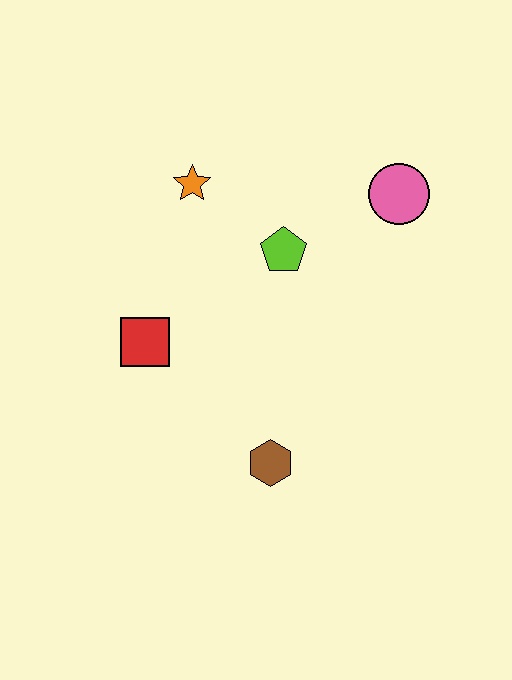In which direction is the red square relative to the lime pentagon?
The red square is to the left of the lime pentagon.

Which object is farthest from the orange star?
The brown hexagon is farthest from the orange star.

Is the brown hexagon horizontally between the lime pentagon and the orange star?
Yes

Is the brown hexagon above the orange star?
No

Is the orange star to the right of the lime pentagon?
No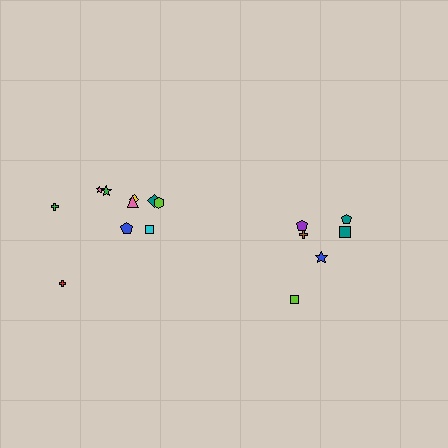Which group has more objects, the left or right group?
The left group.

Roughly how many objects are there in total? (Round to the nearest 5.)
Roughly 15 objects in total.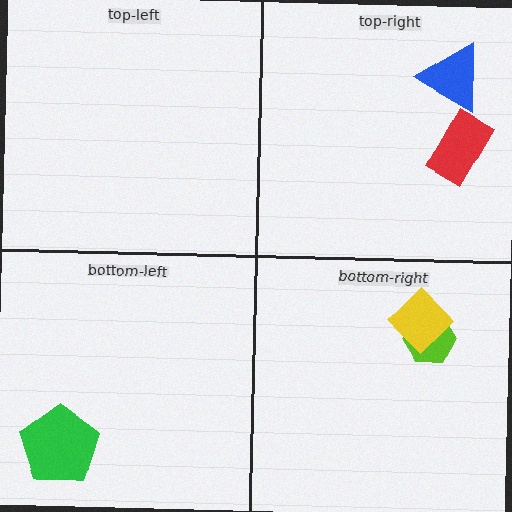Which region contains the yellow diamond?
The bottom-right region.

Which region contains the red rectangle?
The top-right region.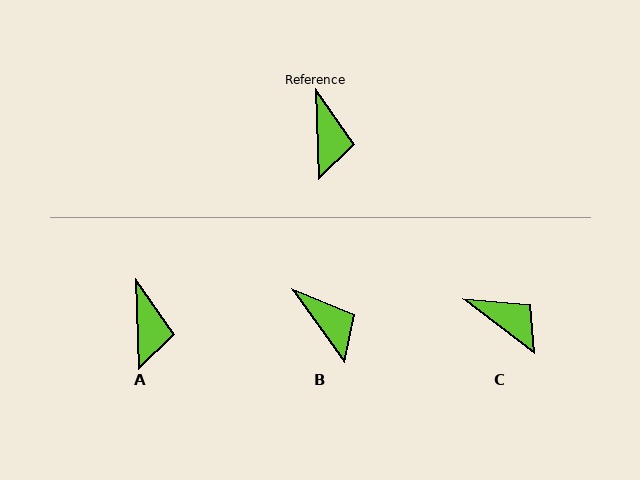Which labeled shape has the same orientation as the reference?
A.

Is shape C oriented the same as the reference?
No, it is off by about 50 degrees.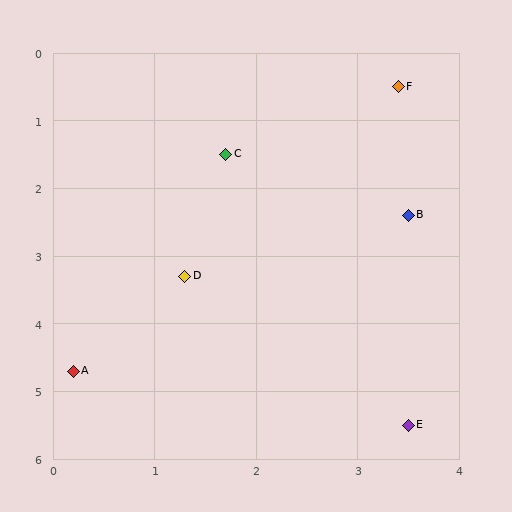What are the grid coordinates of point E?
Point E is at approximately (3.5, 5.5).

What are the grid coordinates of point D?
Point D is at approximately (1.3, 3.3).